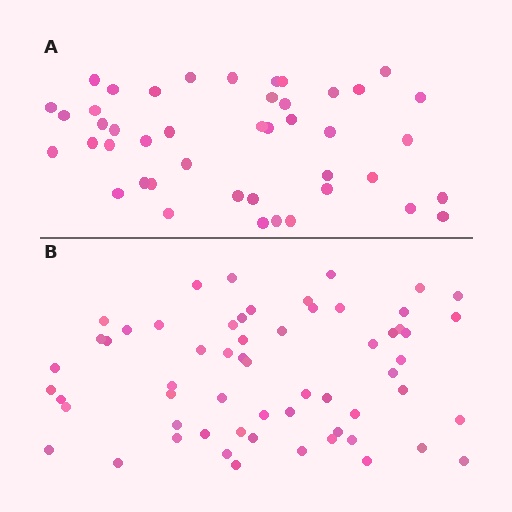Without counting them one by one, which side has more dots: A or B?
Region B (the bottom region) has more dots.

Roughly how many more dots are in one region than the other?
Region B has approximately 15 more dots than region A.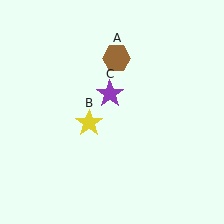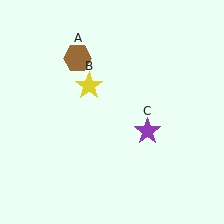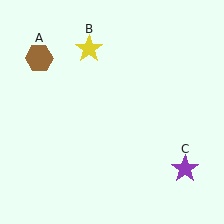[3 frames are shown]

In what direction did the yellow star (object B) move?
The yellow star (object B) moved up.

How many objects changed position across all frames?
3 objects changed position: brown hexagon (object A), yellow star (object B), purple star (object C).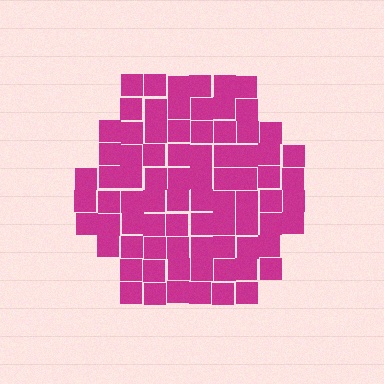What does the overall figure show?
The overall figure shows a hexagon.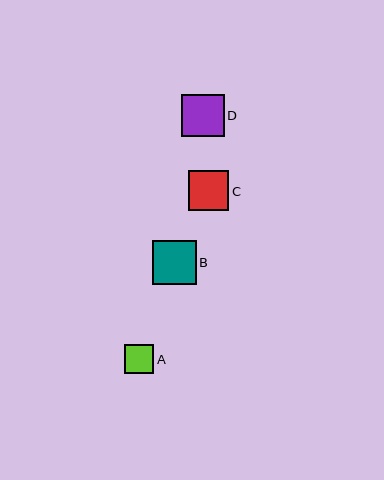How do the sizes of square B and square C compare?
Square B and square C are approximately the same size.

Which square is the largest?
Square B is the largest with a size of approximately 44 pixels.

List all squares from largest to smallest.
From largest to smallest: B, D, C, A.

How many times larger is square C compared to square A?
Square C is approximately 1.4 times the size of square A.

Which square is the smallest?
Square A is the smallest with a size of approximately 29 pixels.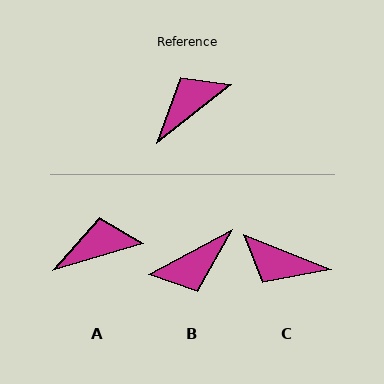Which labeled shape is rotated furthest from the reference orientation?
B, about 170 degrees away.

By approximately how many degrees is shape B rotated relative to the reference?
Approximately 170 degrees counter-clockwise.